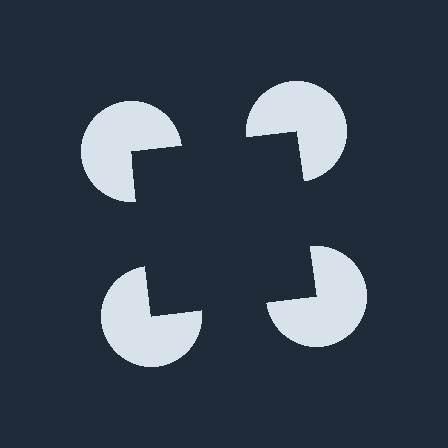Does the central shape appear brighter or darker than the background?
It typically appears slightly darker than the background, even though no actual brightness change is drawn.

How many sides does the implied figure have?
4 sides.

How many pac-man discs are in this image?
There are 4 — one at each vertex of the illusory square.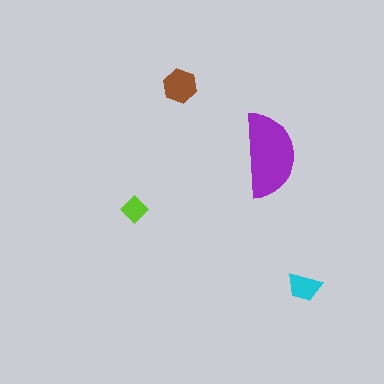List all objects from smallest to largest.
The lime diamond, the cyan trapezoid, the brown hexagon, the purple semicircle.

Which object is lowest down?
The cyan trapezoid is bottommost.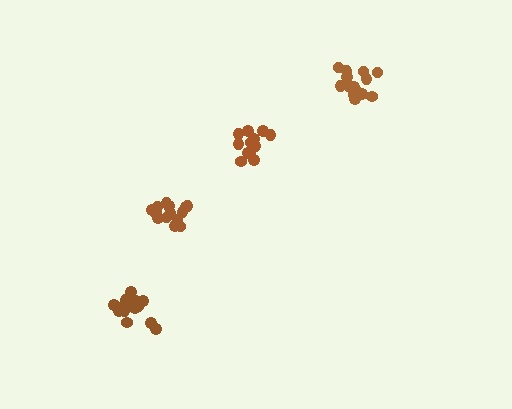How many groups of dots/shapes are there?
There are 4 groups.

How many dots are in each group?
Group 1: 13 dots, Group 2: 14 dots, Group 3: 16 dots, Group 4: 15 dots (58 total).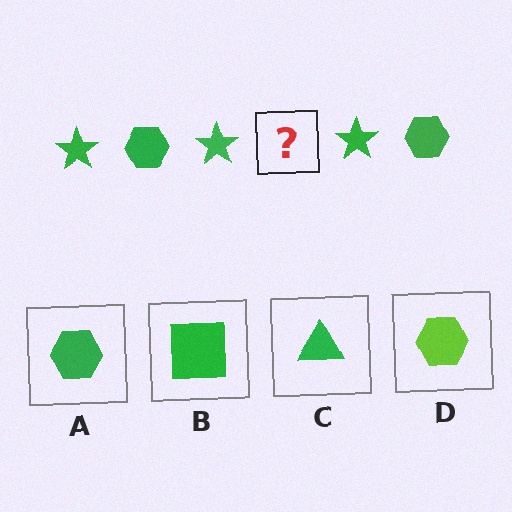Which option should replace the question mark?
Option A.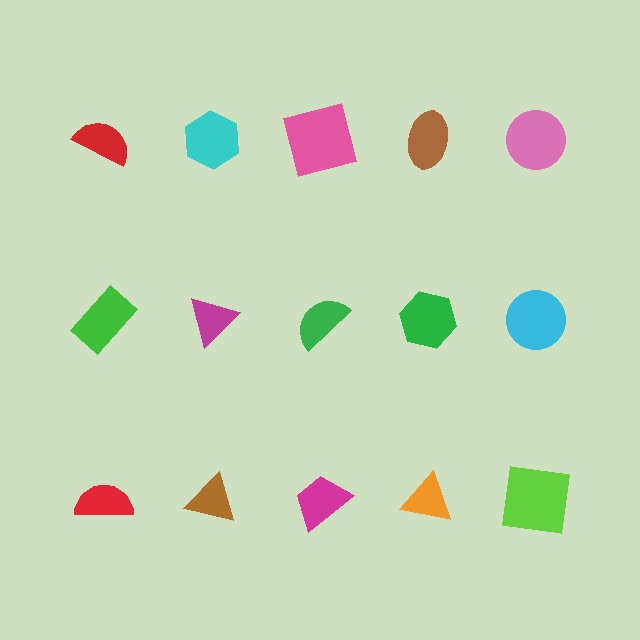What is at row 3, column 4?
An orange triangle.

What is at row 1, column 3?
A pink square.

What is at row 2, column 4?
A green hexagon.